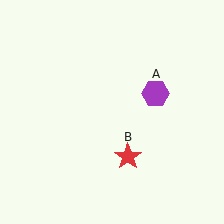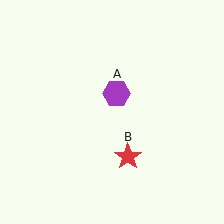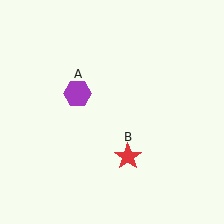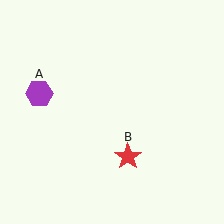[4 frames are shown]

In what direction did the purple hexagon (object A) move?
The purple hexagon (object A) moved left.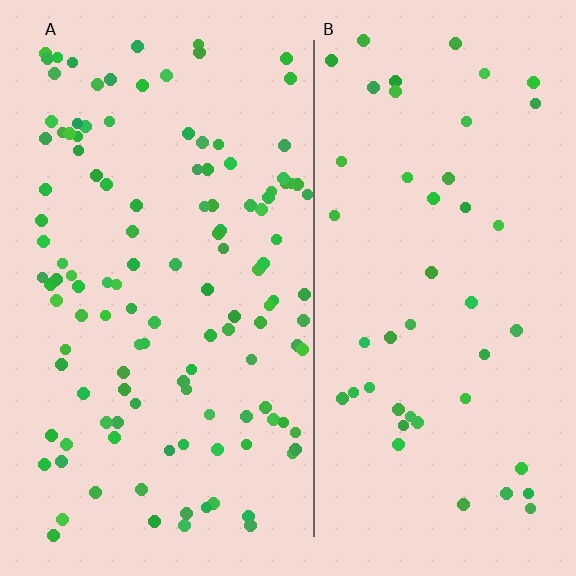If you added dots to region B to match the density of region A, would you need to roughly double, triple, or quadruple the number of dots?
Approximately triple.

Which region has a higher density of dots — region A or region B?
A (the left).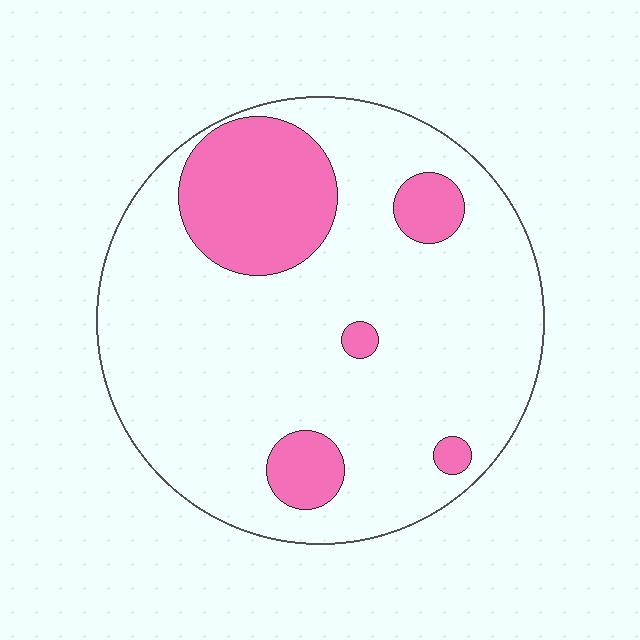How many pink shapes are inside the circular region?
5.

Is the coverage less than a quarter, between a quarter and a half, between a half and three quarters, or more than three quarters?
Less than a quarter.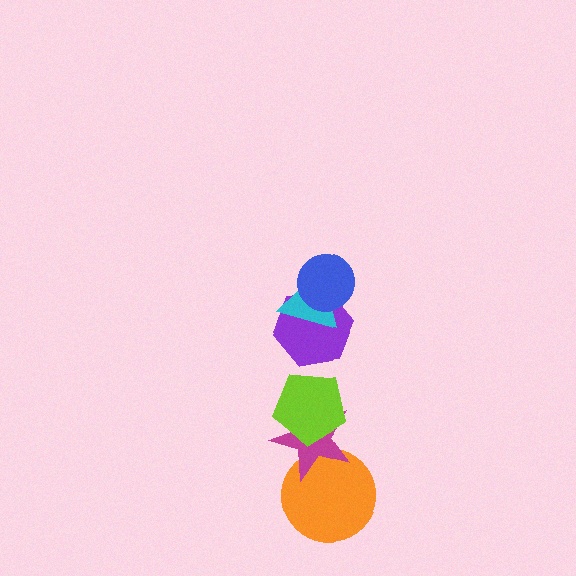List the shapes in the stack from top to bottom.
From top to bottom: the blue circle, the cyan triangle, the purple hexagon, the lime pentagon, the magenta star, the orange circle.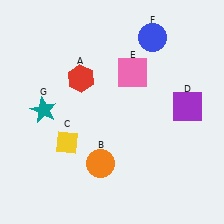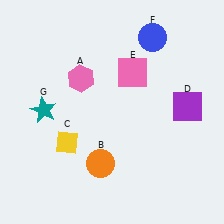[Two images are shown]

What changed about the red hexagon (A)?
In Image 1, A is red. In Image 2, it changed to pink.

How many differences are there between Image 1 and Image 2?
There is 1 difference between the two images.